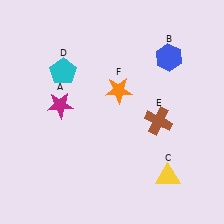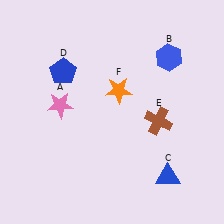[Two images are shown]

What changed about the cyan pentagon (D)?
In Image 1, D is cyan. In Image 2, it changed to blue.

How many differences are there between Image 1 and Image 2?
There are 3 differences between the two images.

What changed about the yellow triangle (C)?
In Image 1, C is yellow. In Image 2, it changed to blue.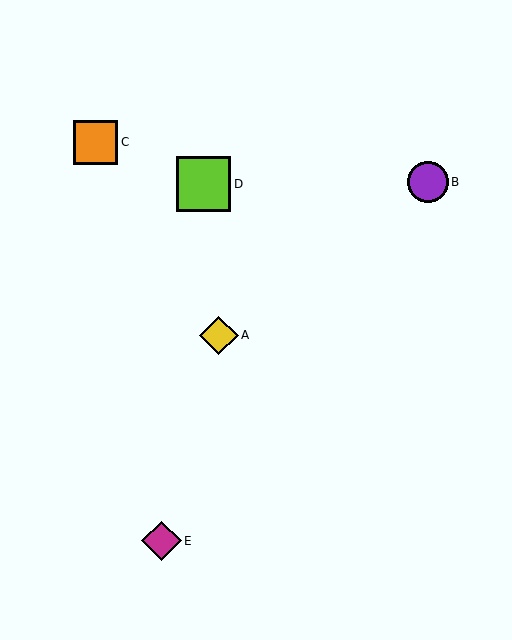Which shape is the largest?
The lime square (labeled D) is the largest.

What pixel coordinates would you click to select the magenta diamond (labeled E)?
Click at (161, 541) to select the magenta diamond E.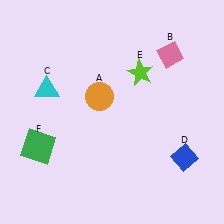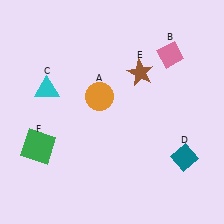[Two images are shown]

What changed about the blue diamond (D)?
In Image 1, D is blue. In Image 2, it changed to teal.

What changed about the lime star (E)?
In Image 1, E is lime. In Image 2, it changed to brown.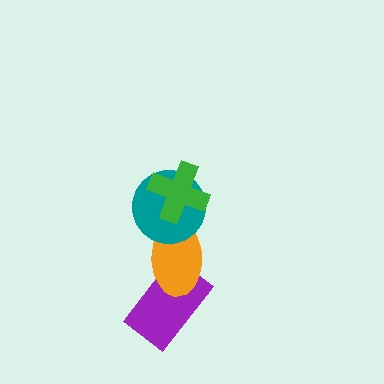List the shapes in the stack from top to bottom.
From top to bottom: the green cross, the teal circle, the orange ellipse, the purple rectangle.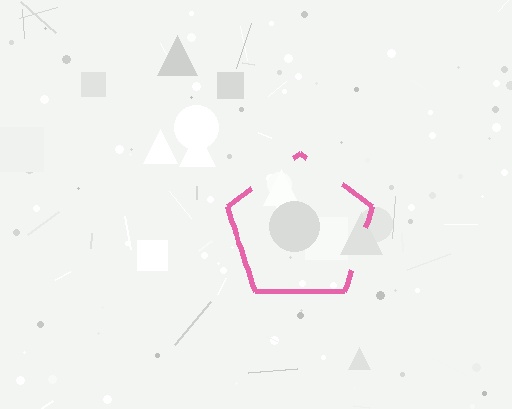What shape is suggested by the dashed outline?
The dashed outline suggests a pentagon.